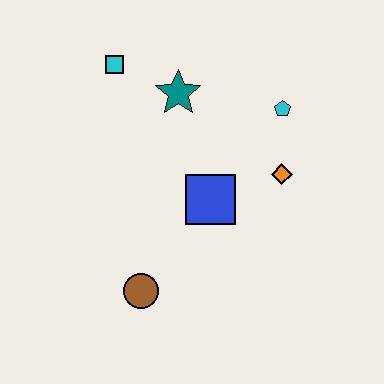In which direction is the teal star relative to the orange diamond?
The teal star is to the left of the orange diamond.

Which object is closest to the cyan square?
The teal star is closest to the cyan square.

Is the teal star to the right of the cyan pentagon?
No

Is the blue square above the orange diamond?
No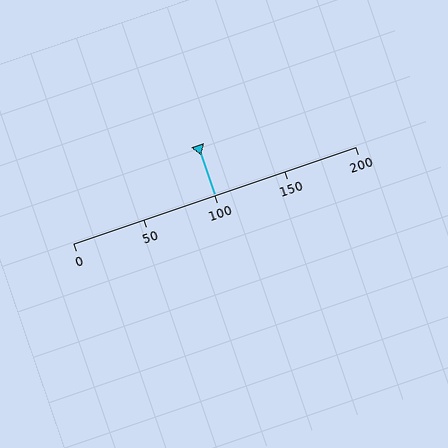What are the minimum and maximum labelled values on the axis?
The axis runs from 0 to 200.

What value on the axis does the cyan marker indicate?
The marker indicates approximately 100.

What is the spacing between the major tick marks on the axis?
The major ticks are spaced 50 apart.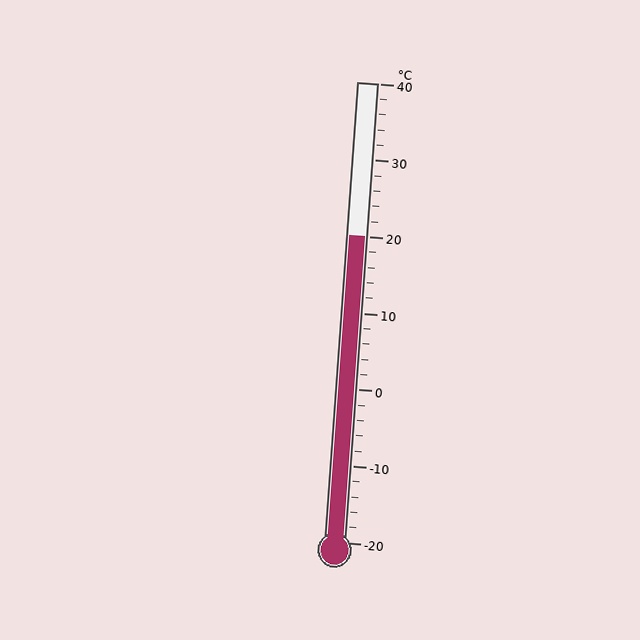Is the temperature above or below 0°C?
The temperature is above 0°C.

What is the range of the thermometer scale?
The thermometer scale ranges from -20°C to 40°C.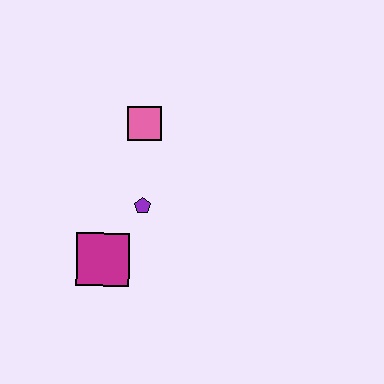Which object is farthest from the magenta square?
The pink square is farthest from the magenta square.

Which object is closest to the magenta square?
The purple pentagon is closest to the magenta square.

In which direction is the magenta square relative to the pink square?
The magenta square is below the pink square.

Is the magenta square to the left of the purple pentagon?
Yes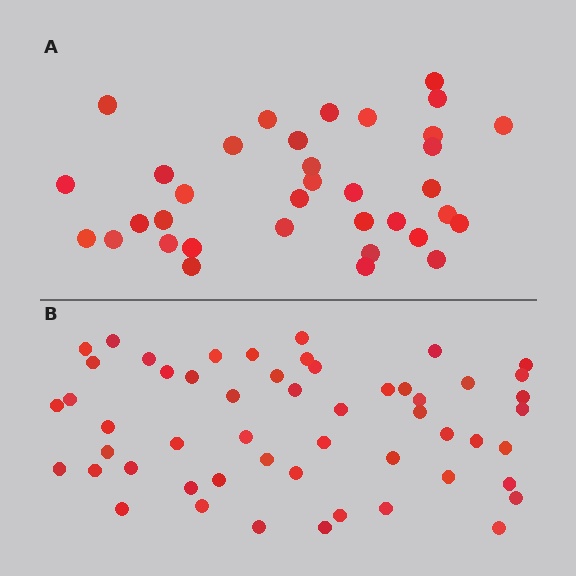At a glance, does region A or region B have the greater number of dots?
Region B (the bottom region) has more dots.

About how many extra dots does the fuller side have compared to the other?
Region B has approximately 20 more dots than region A.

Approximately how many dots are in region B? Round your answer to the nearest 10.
About 50 dots. (The exact count is 53, which rounds to 50.)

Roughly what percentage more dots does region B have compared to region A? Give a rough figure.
About 50% more.